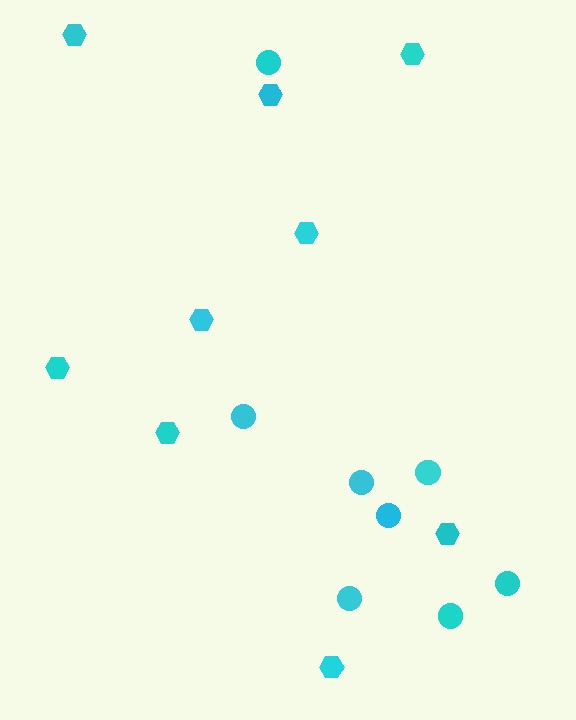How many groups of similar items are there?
There are 2 groups: one group of circles (8) and one group of hexagons (9).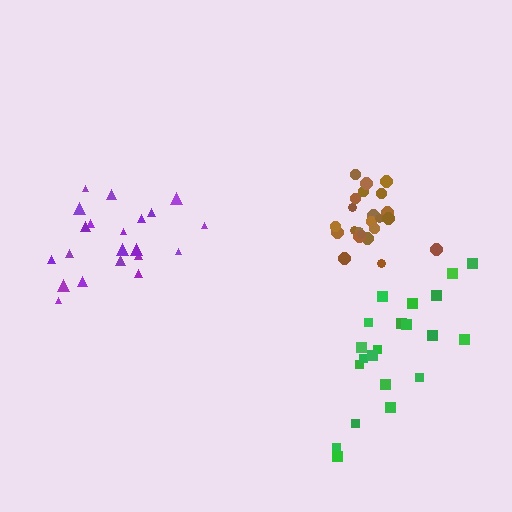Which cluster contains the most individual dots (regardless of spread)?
Brown (23).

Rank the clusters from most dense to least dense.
brown, purple, green.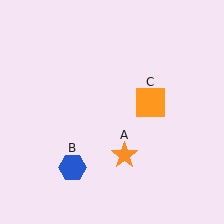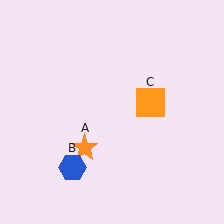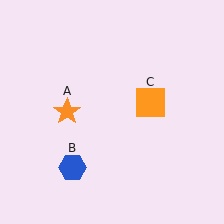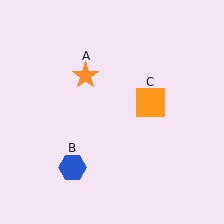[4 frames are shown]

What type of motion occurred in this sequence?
The orange star (object A) rotated clockwise around the center of the scene.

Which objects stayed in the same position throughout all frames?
Blue hexagon (object B) and orange square (object C) remained stationary.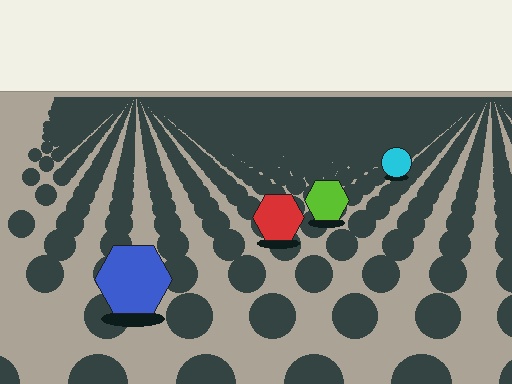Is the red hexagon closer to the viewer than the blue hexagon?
No. The blue hexagon is closer — you can tell from the texture gradient: the ground texture is coarser near it.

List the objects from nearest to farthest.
From nearest to farthest: the blue hexagon, the red hexagon, the lime hexagon, the cyan circle.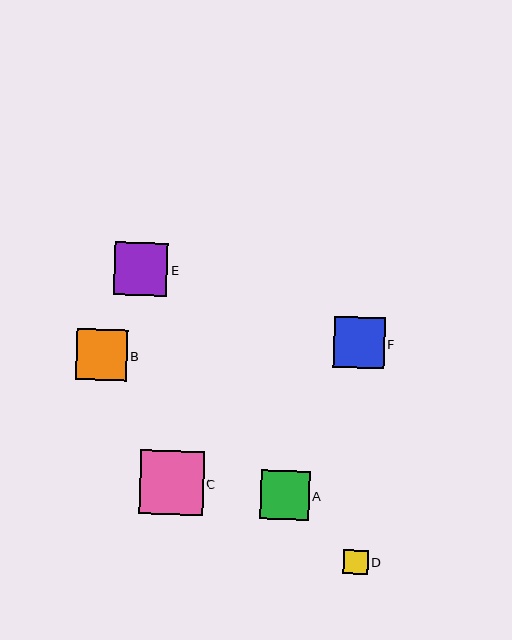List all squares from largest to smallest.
From largest to smallest: C, E, B, F, A, D.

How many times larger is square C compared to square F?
Square C is approximately 1.3 times the size of square F.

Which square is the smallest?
Square D is the smallest with a size of approximately 24 pixels.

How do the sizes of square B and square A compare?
Square B and square A are approximately the same size.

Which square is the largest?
Square C is the largest with a size of approximately 64 pixels.